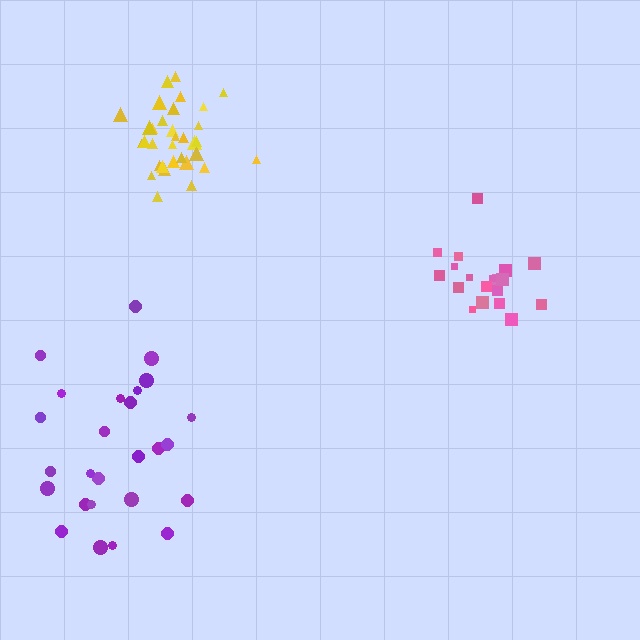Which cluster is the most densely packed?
Pink.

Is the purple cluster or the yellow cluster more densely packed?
Yellow.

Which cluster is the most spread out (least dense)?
Purple.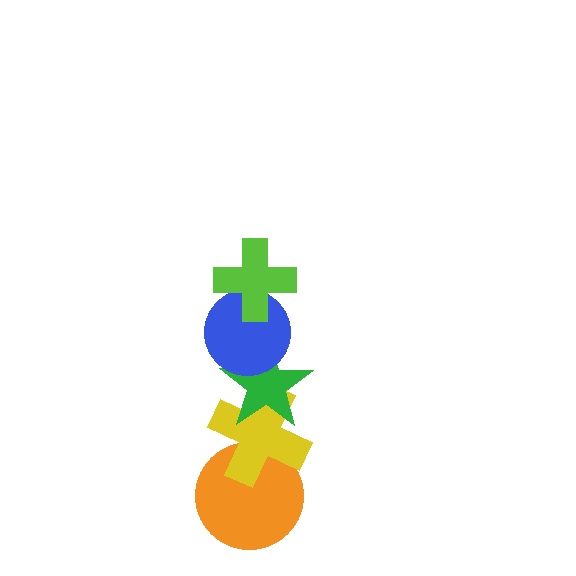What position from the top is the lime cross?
The lime cross is 1st from the top.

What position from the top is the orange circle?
The orange circle is 5th from the top.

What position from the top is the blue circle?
The blue circle is 2nd from the top.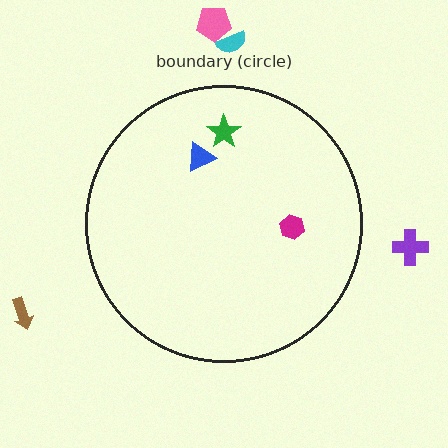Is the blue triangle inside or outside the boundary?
Inside.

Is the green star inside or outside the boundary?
Inside.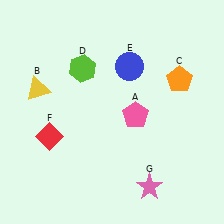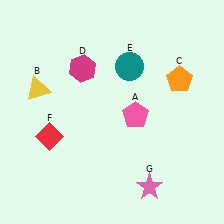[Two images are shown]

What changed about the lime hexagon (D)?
In Image 1, D is lime. In Image 2, it changed to magenta.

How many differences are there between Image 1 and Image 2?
There are 2 differences between the two images.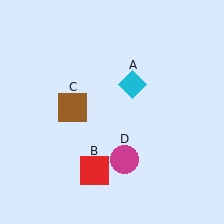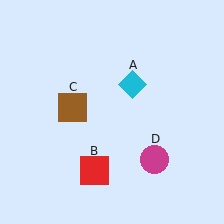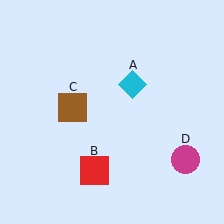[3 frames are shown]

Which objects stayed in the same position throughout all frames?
Cyan diamond (object A) and red square (object B) and brown square (object C) remained stationary.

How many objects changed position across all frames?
1 object changed position: magenta circle (object D).